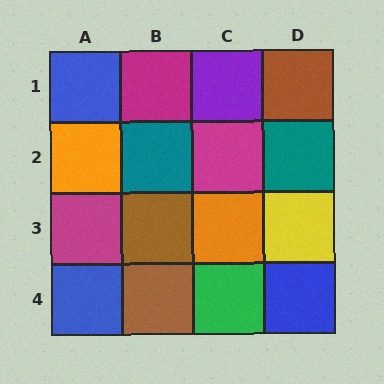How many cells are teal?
2 cells are teal.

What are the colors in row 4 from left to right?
Blue, brown, green, blue.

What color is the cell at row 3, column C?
Orange.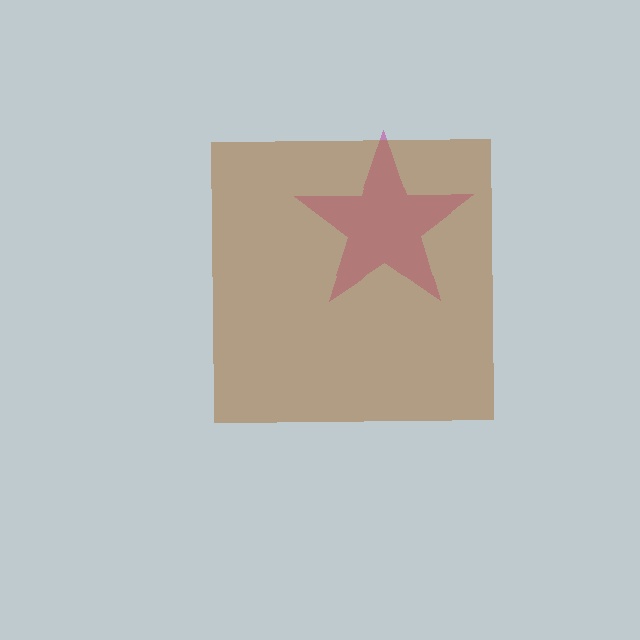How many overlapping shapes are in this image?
There are 2 overlapping shapes in the image.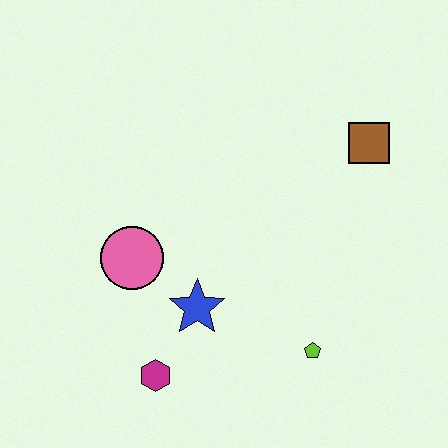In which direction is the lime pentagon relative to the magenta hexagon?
The lime pentagon is to the right of the magenta hexagon.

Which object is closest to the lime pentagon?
The blue star is closest to the lime pentagon.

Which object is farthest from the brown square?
The magenta hexagon is farthest from the brown square.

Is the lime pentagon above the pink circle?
No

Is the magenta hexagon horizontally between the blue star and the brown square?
No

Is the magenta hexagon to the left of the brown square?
Yes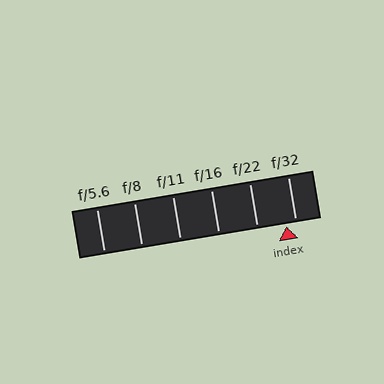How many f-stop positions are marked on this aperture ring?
There are 6 f-stop positions marked.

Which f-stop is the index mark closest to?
The index mark is closest to f/32.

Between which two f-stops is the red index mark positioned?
The index mark is between f/22 and f/32.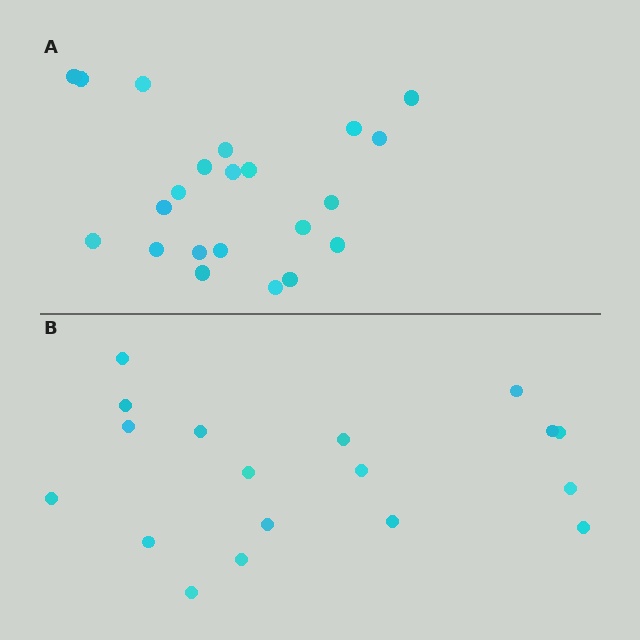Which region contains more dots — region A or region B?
Region A (the top region) has more dots.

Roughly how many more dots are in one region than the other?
Region A has about 4 more dots than region B.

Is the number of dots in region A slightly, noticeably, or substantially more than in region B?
Region A has only slightly more — the two regions are fairly close. The ratio is roughly 1.2 to 1.